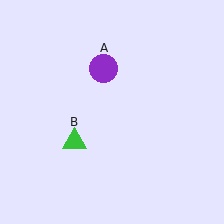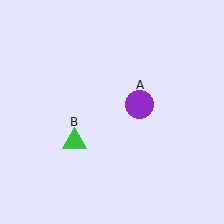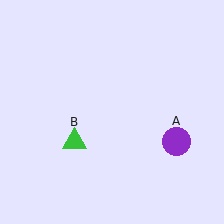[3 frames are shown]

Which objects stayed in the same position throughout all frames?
Green triangle (object B) remained stationary.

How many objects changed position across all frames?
1 object changed position: purple circle (object A).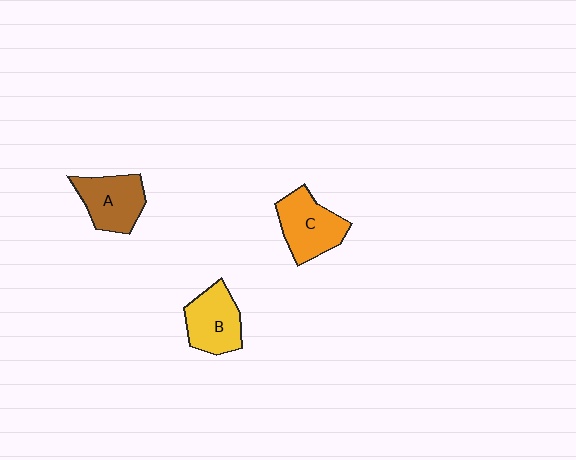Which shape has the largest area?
Shape C (orange).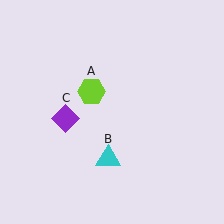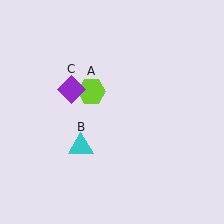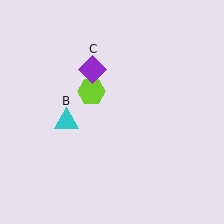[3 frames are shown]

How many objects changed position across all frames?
2 objects changed position: cyan triangle (object B), purple diamond (object C).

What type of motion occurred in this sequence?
The cyan triangle (object B), purple diamond (object C) rotated clockwise around the center of the scene.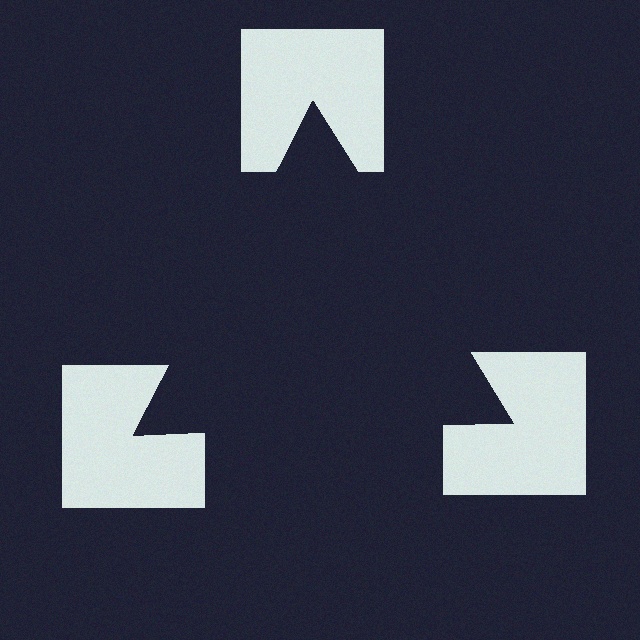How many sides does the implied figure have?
3 sides.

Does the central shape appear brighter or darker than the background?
It typically appears slightly darker than the background, even though no actual brightness change is drawn.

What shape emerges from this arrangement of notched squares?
An illusory triangle — its edges are inferred from the aligned wedge cuts in the notched squares, not physically drawn.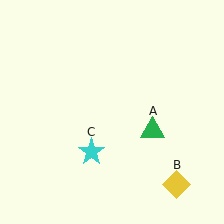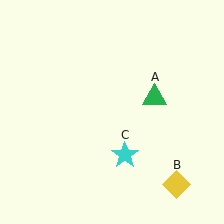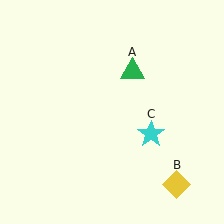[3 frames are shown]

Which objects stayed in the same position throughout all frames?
Yellow diamond (object B) remained stationary.